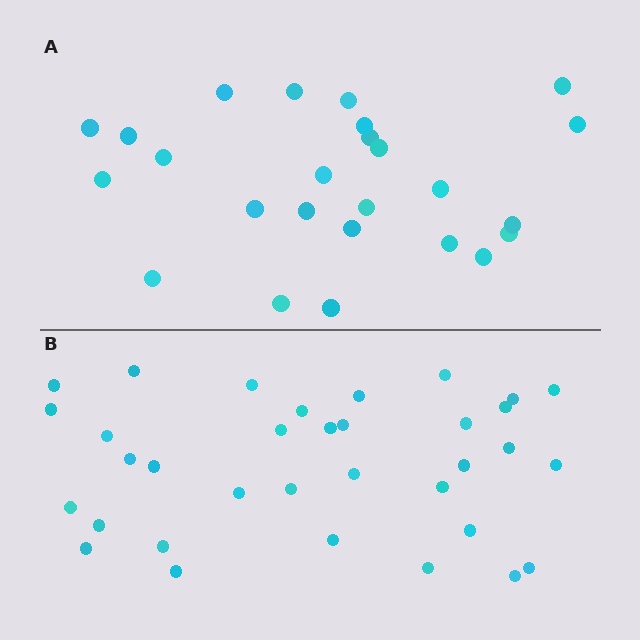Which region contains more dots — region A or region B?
Region B (the bottom region) has more dots.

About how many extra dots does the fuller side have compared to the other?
Region B has roughly 8 or so more dots than region A.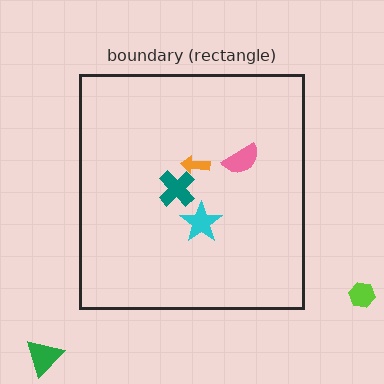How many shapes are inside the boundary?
4 inside, 2 outside.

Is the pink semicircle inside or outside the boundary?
Inside.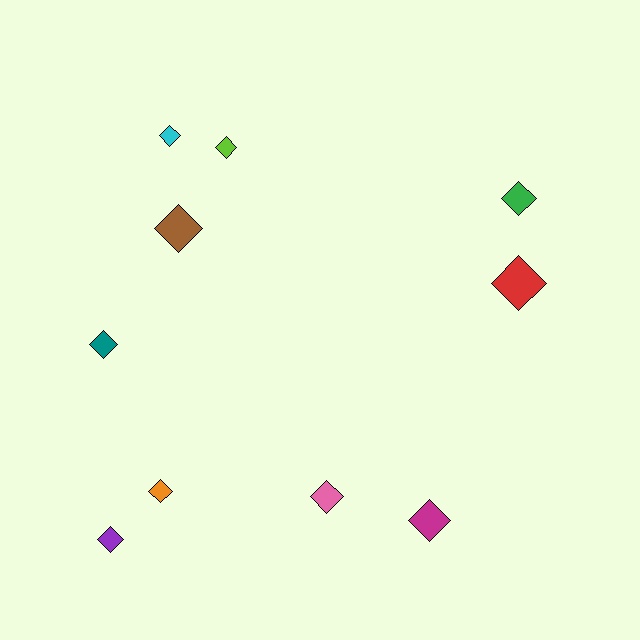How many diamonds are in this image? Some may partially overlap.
There are 10 diamonds.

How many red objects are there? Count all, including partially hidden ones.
There is 1 red object.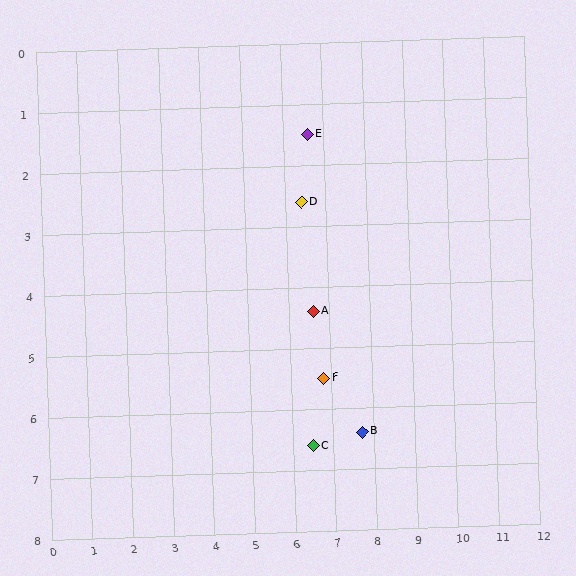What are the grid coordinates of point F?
Point F is at approximately (6.8, 5.5).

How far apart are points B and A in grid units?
Points B and A are about 2.3 grid units apart.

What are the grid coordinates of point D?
Point D is at approximately (6.4, 2.6).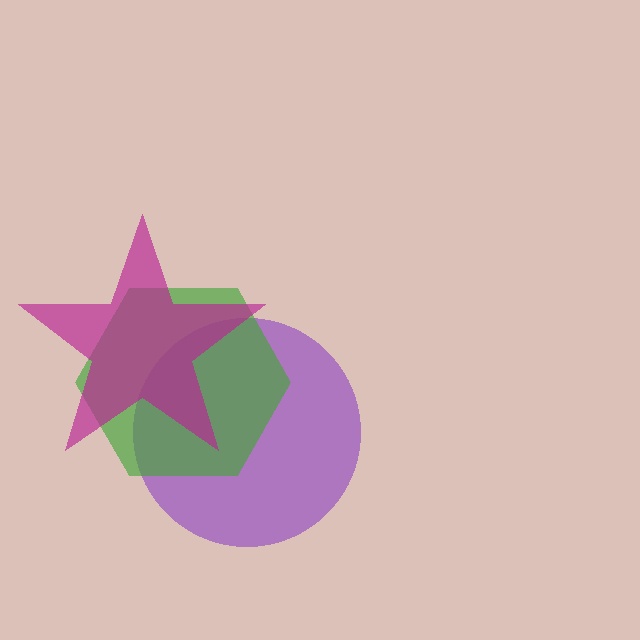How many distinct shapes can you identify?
There are 3 distinct shapes: a purple circle, a green hexagon, a magenta star.